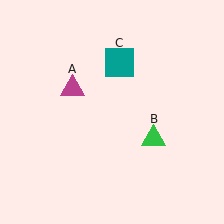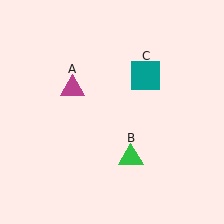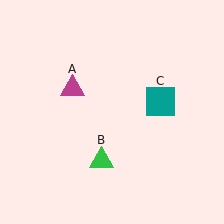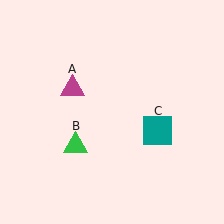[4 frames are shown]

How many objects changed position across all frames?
2 objects changed position: green triangle (object B), teal square (object C).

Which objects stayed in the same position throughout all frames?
Magenta triangle (object A) remained stationary.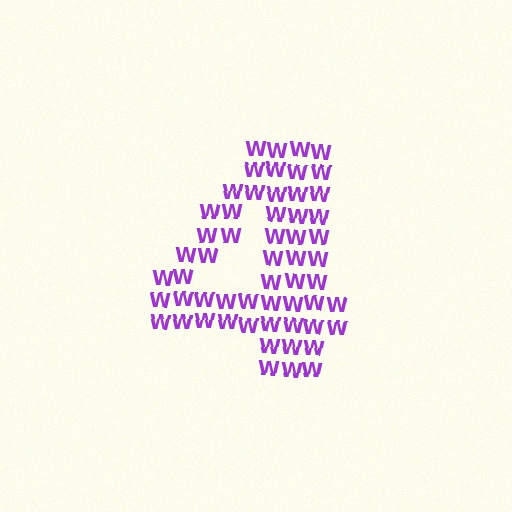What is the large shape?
The large shape is the digit 4.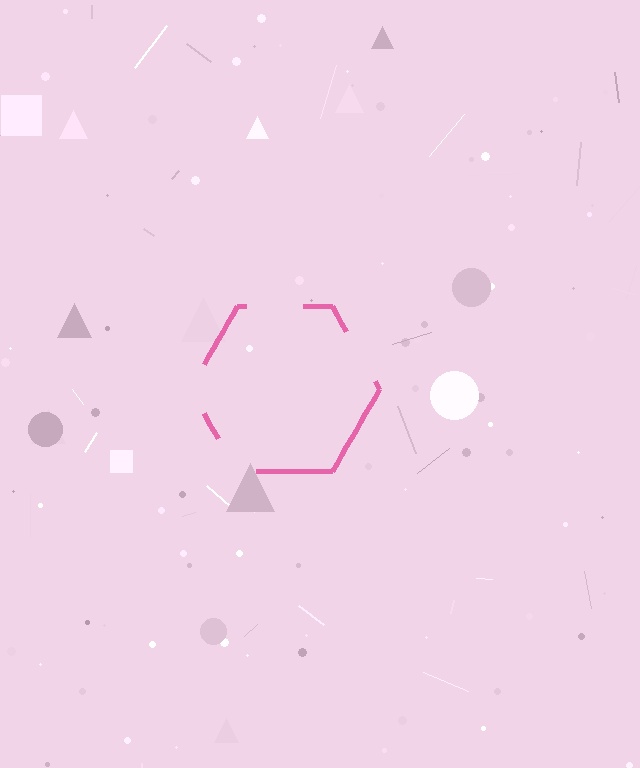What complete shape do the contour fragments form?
The contour fragments form a hexagon.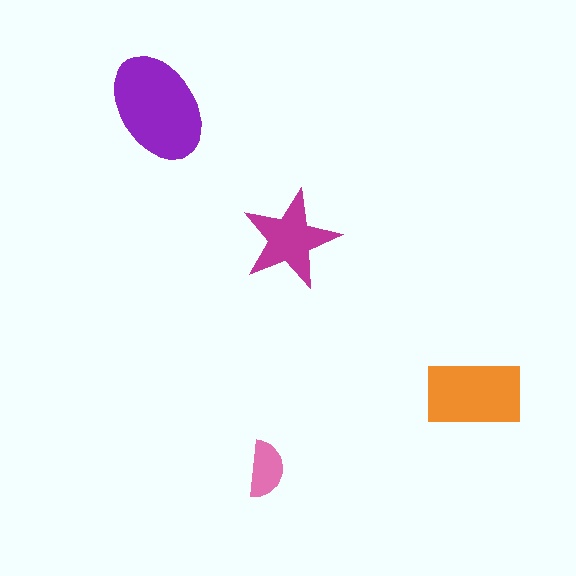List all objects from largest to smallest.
The purple ellipse, the orange rectangle, the magenta star, the pink semicircle.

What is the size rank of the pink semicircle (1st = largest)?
4th.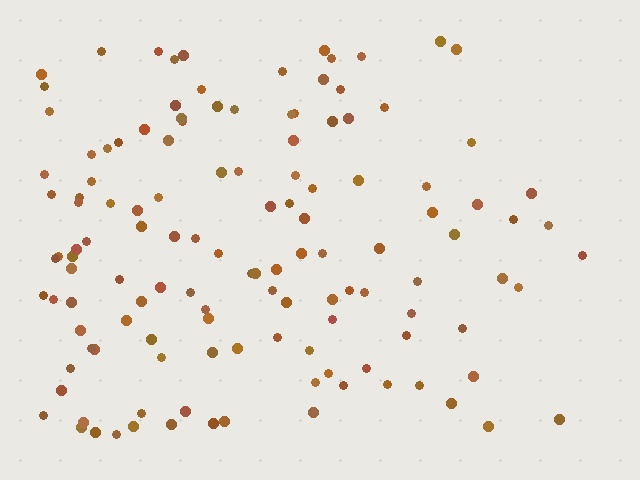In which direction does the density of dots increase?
From right to left, with the left side densest.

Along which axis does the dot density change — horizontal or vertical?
Horizontal.